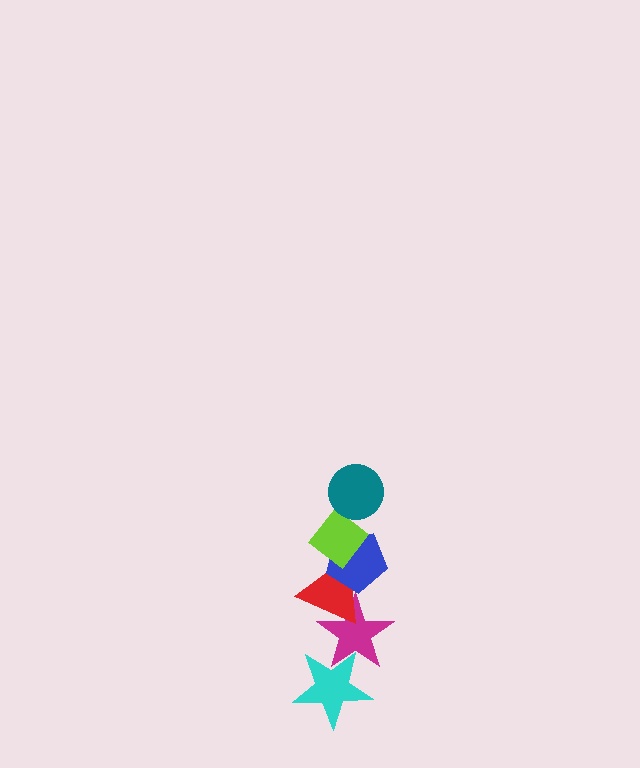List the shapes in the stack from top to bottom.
From top to bottom: the teal circle, the lime diamond, the blue pentagon, the red triangle, the magenta star, the cyan star.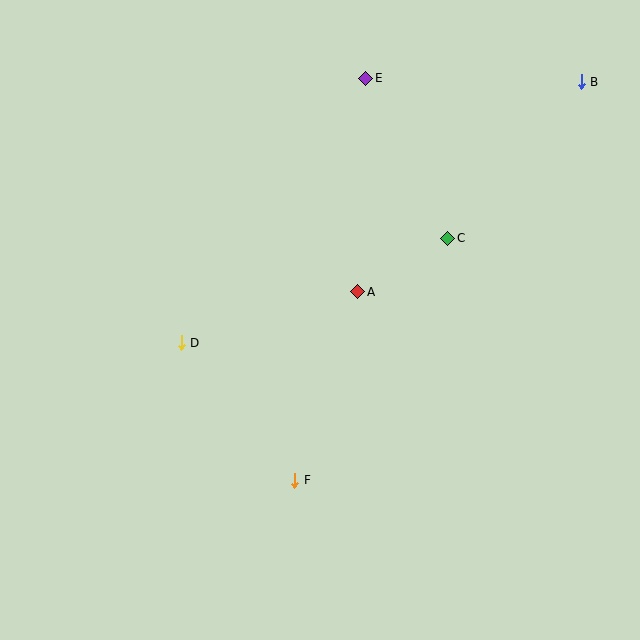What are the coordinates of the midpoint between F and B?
The midpoint between F and B is at (438, 281).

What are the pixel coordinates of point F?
Point F is at (295, 480).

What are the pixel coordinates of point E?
Point E is at (366, 78).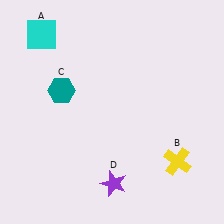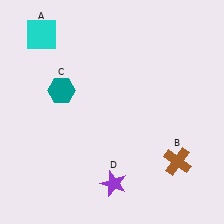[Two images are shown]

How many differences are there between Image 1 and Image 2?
There is 1 difference between the two images.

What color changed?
The cross (B) changed from yellow in Image 1 to brown in Image 2.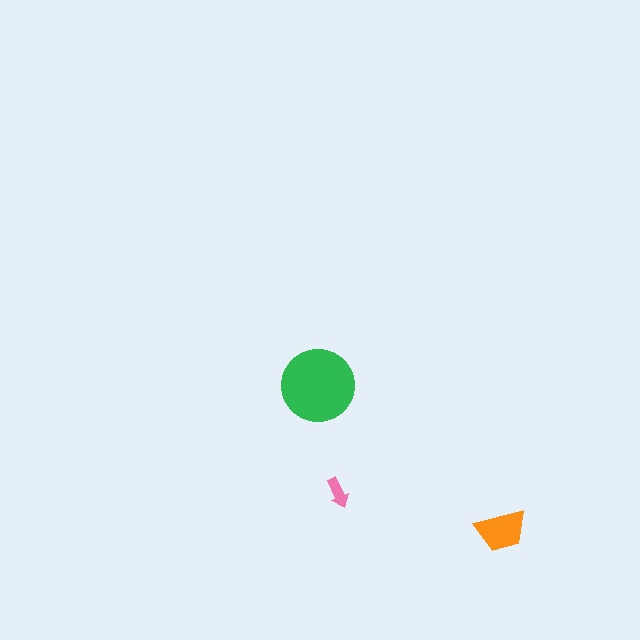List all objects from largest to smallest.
The green circle, the orange trapezoid, the pink arrow.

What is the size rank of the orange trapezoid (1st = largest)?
2nd.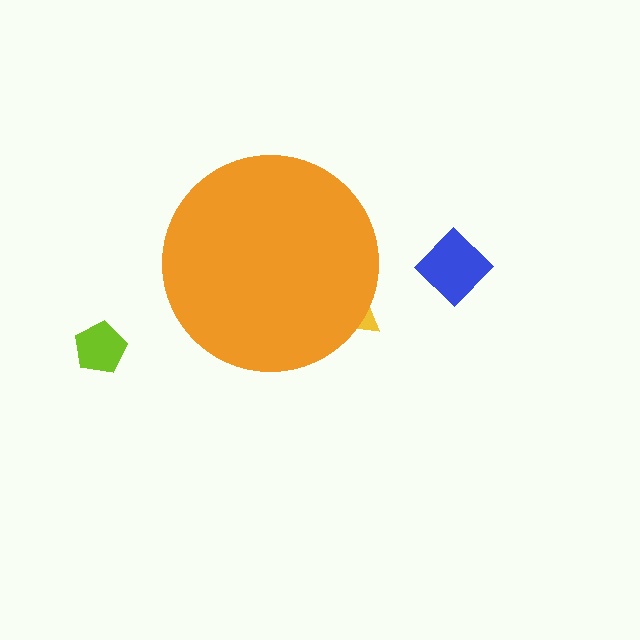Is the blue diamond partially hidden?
No, the blue diamond is fully visible.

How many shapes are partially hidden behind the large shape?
1 shape is partially hidden.